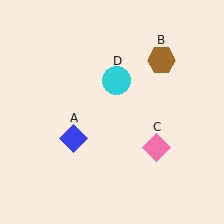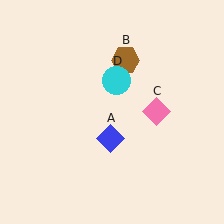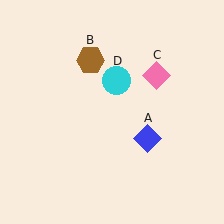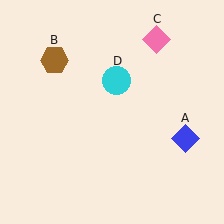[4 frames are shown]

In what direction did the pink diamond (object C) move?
The pink diamond (object C) moved up.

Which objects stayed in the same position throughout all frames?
Cyan circle (object D) remained stationary.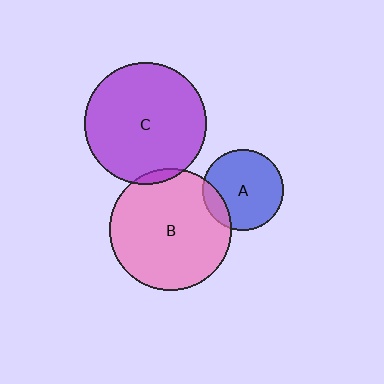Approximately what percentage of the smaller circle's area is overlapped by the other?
Approximately 15%.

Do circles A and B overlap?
Yes.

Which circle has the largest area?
Circle C (purple).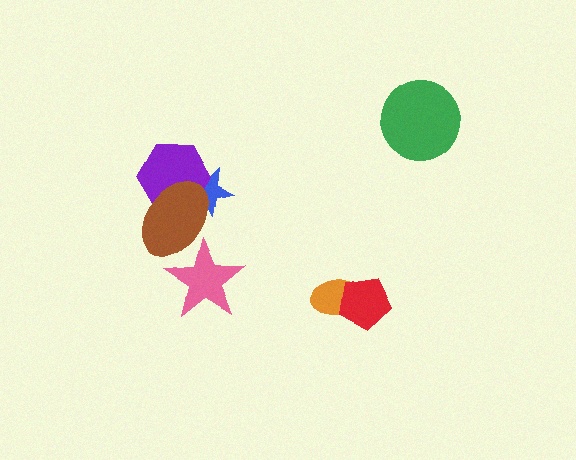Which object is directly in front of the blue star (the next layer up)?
The purple hexagon is directly in front of the blue star.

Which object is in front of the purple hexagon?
The brown ellipse is in front of the purple hexagon.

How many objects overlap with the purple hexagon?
2 objects overlap with the purple hexagon.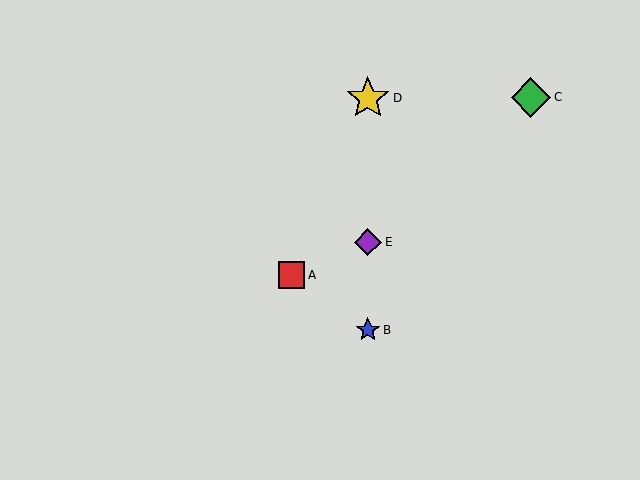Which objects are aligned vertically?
Objects B, D, E are aligned vertically.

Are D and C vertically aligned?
No, D is at x≈368 and C is at x≈531.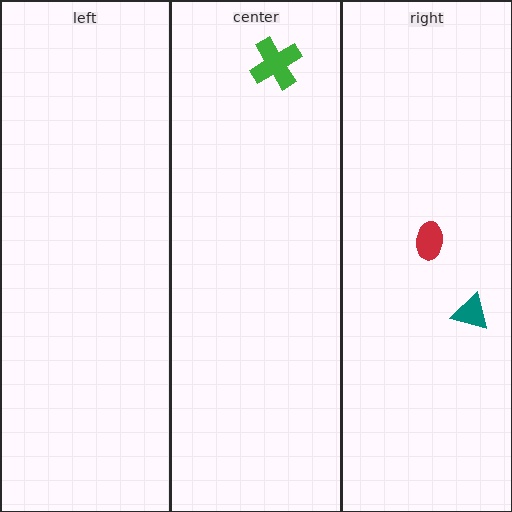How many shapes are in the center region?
1.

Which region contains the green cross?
The center region.